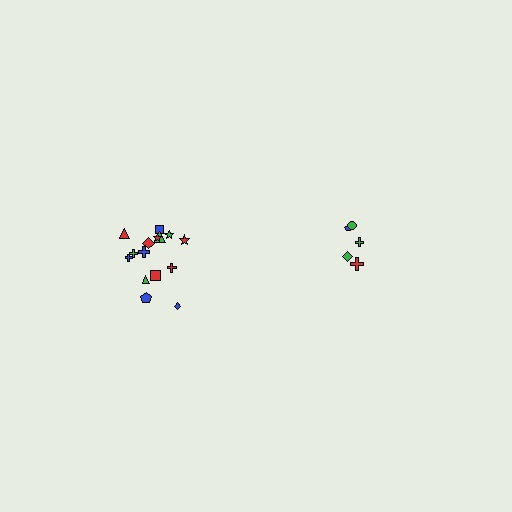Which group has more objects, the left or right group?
The left group.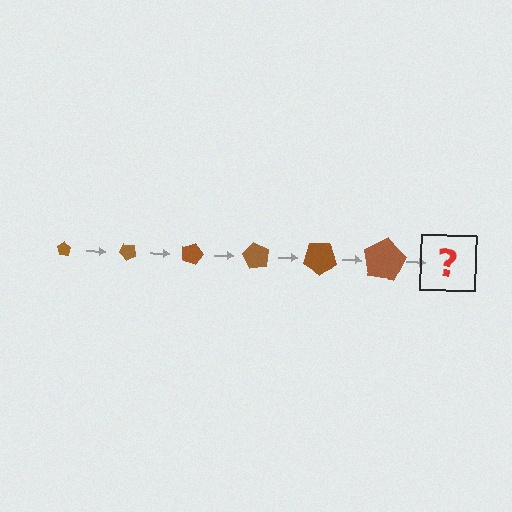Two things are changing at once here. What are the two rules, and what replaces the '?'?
The two rules are that the pentagon grows larger each step and it rotates 45 degrees each step. The '?' should be a pentagon, larger than the previous one and rotated 270 degrees from the start.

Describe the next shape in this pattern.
It should be a pentagon, larger than the previous one and rotated 270 degrees from the start.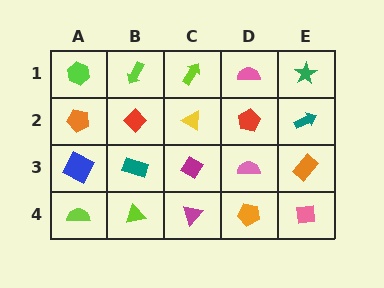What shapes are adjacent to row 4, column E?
An orange rectangle (row 3, column E), an orange pentagon (row 4, column D).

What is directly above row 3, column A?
An orange pentagon.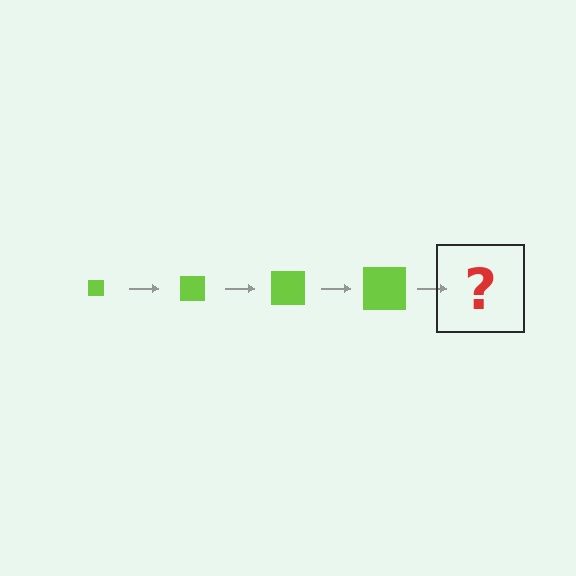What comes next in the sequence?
The next element should be a lime square, larger than the previous one.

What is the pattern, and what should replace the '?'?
The pattern is that the square gets progressively larger each step. The '?' should be a lime square, larger than the previous one.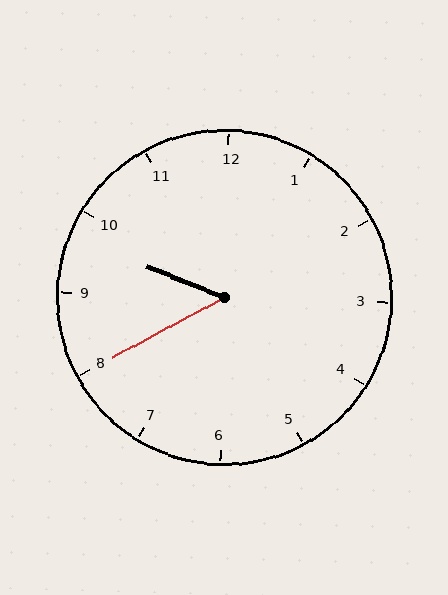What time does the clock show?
9:40.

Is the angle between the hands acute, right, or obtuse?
It is acute.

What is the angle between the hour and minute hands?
Approximately 50 degrees.